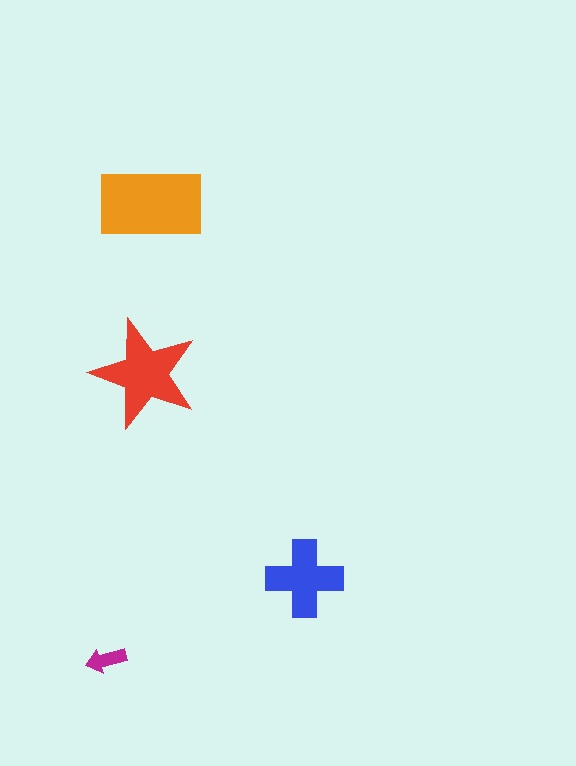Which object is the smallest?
The magenta arrow.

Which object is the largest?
The orange rectangle.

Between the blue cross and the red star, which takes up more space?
The red star.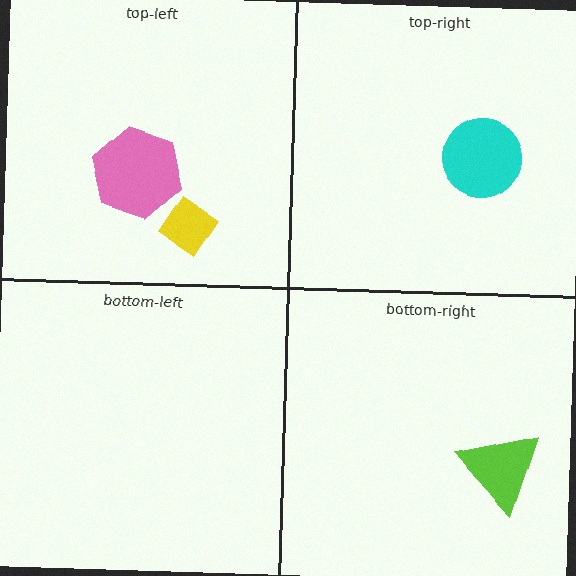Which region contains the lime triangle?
The bottom-right region.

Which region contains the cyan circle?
The top-right region.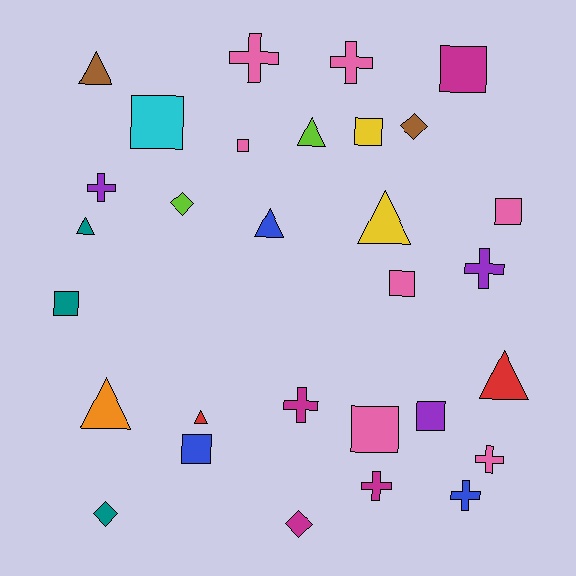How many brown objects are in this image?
There are 2 brown objects.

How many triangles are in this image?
There are 8 triangles.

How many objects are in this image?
There are 30 objects.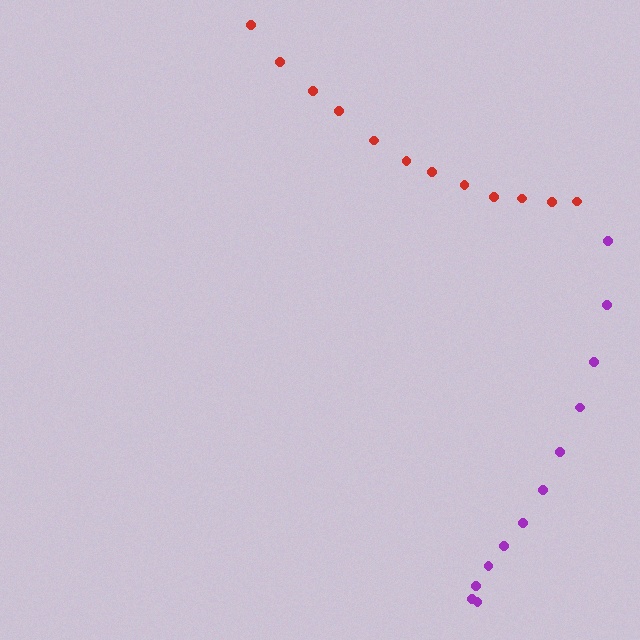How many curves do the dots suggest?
There are 2 distinct paths.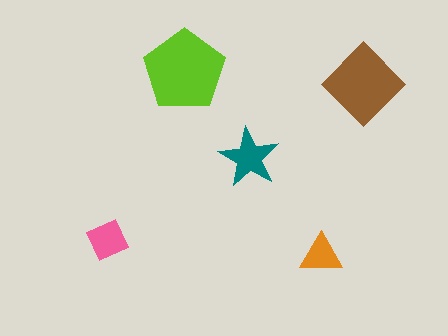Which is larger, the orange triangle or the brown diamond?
The brown diamond.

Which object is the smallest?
The orange triangle.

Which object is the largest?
The lime pentagon.